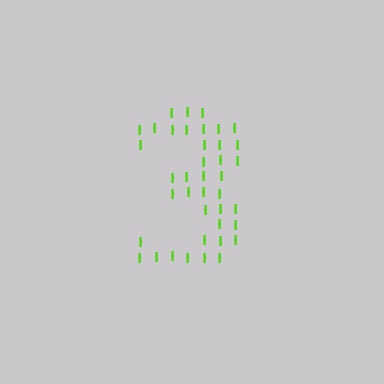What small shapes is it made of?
It is made of small letter I's.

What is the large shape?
The large shape is the digit 3.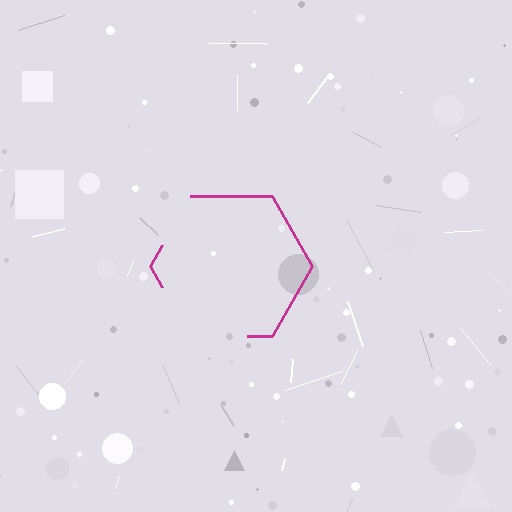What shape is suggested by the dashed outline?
The dashed outline suggests a hexagon.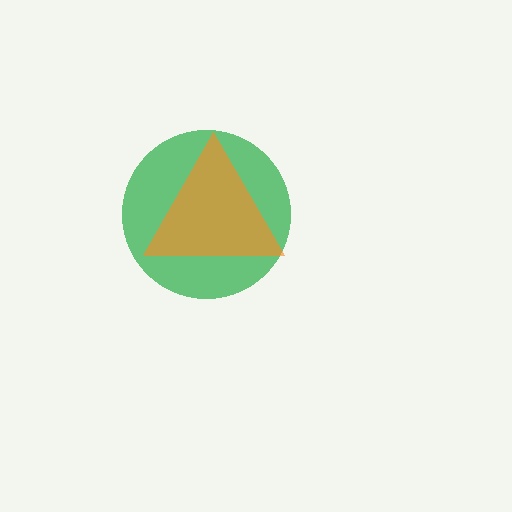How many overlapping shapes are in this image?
There are 2 overlapping shapes in the image.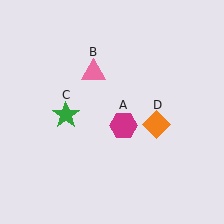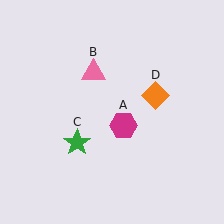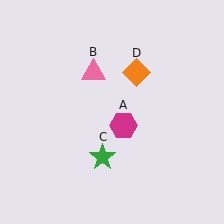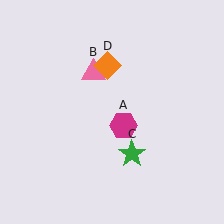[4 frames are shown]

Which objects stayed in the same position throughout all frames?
Magenta hexagon (object A) and pink triangle (object B) remained stationary.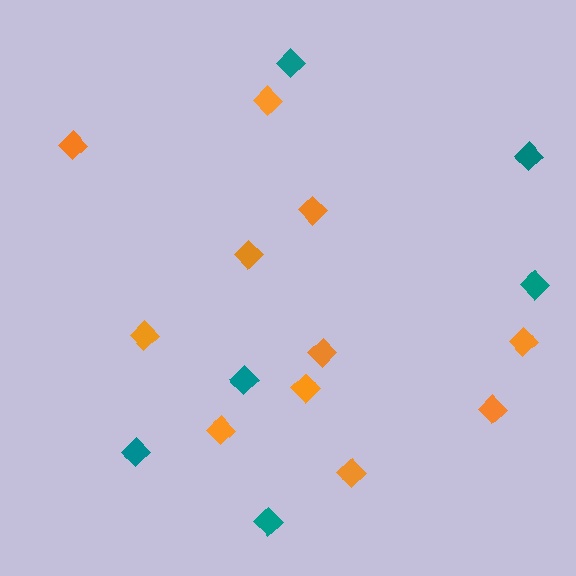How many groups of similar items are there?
There are 2 groups: one group of teal diamonds (6) and one group of orange diamonds (11).